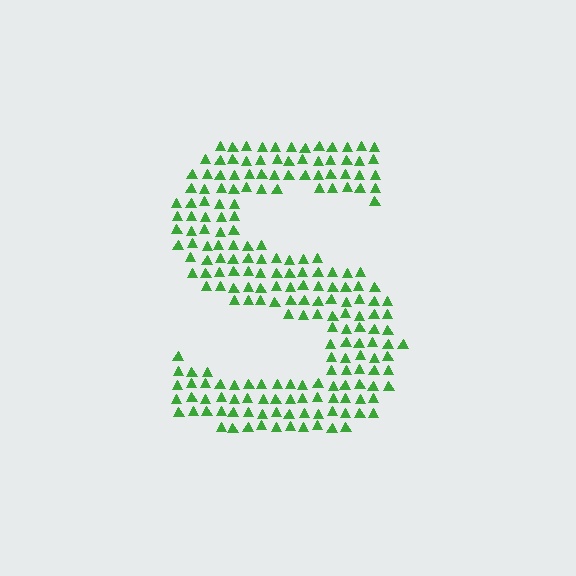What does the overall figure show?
The overall figure shows the letter S.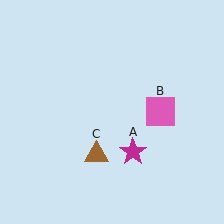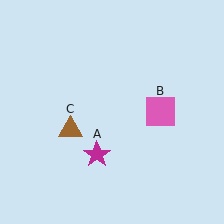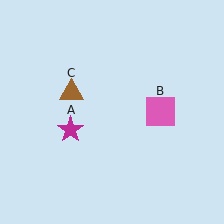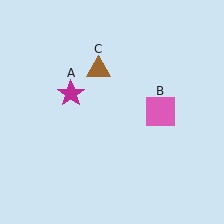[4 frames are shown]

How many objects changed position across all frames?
2 objects changed position: magenta star (object A), brown triangle (object C).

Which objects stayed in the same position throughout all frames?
Pink square (object B) remained stationary.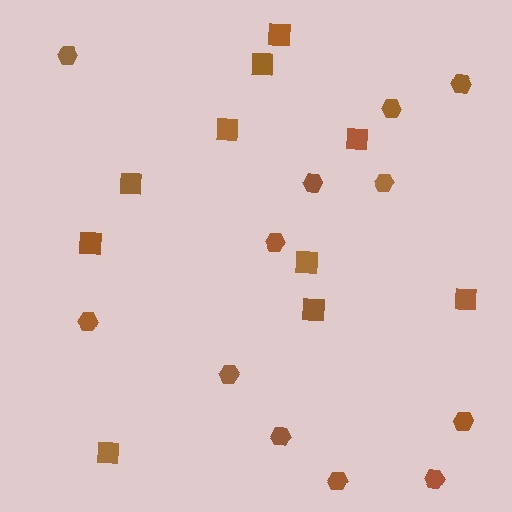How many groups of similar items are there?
There are 2 groups: one group of hexagons (12) and one group of squares (10).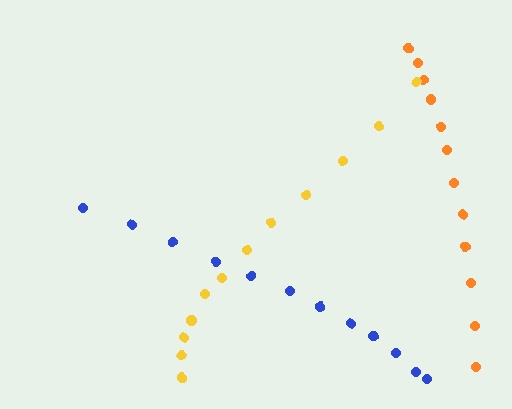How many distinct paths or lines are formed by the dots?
There are 3 distinct paths.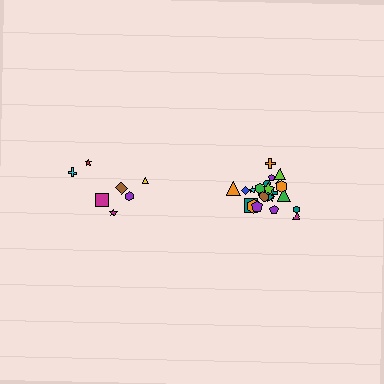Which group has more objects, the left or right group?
The right group.